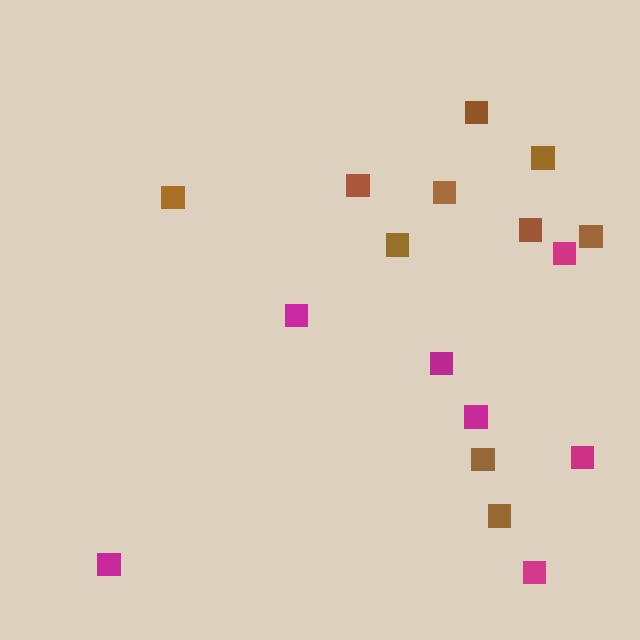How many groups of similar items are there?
There are 2 groups: one group of magenta squares (7) and one group of brown squares (10).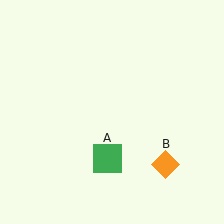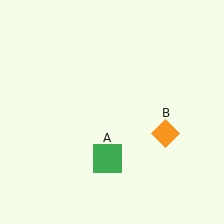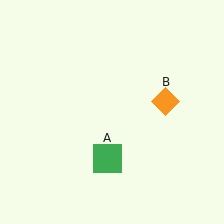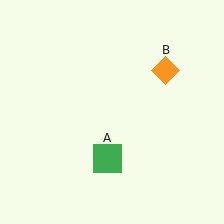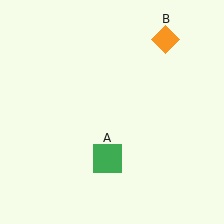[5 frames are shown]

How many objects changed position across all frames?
1 object changed position: orange diamond (object B).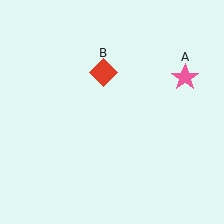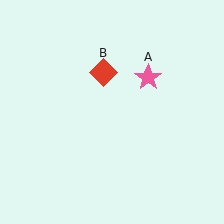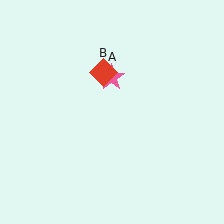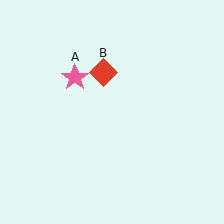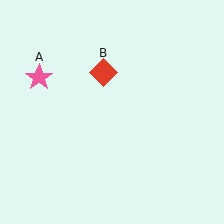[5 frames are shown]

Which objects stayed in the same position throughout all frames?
Red diamond (object B) remained stationary.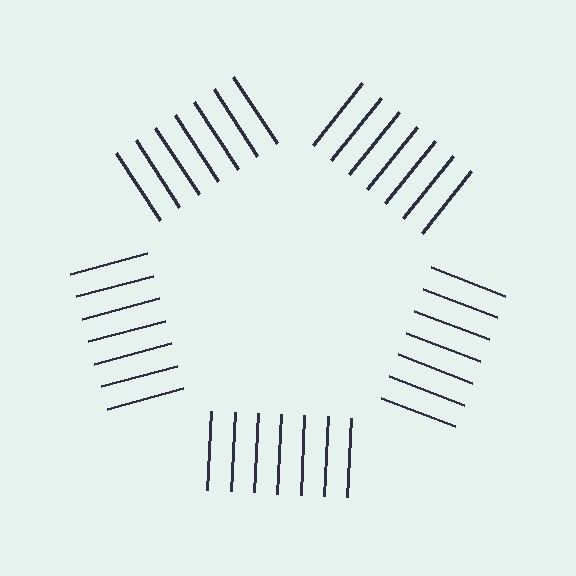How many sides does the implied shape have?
5 sides — the line-ends trace a pentagon.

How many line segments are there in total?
35 — 7 along each of the 5 edges.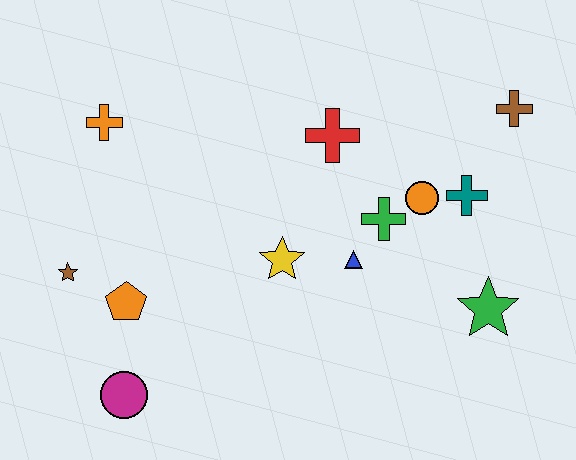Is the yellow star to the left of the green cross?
Yes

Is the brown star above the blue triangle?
No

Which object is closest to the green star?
The teal cross is closest to the green star.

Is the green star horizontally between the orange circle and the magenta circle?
No